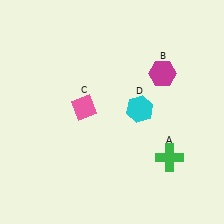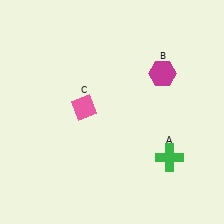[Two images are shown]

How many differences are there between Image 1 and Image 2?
There is 1 difference between the two images.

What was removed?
The cyan hexagon (D) was removed in Image 2.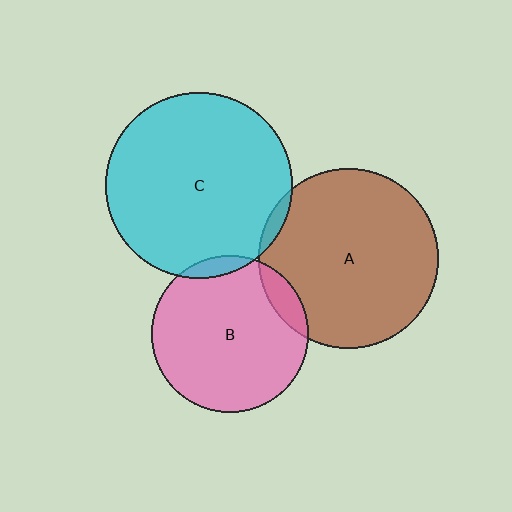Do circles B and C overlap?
Yes.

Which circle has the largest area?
Circle C (cyan).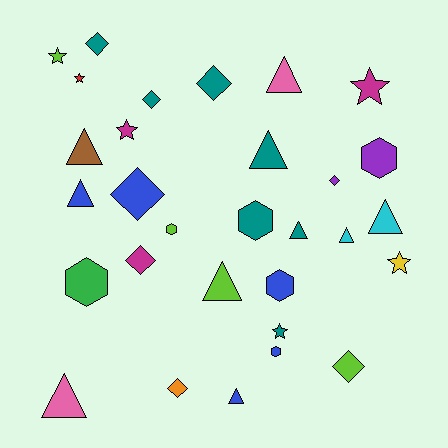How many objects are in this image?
There are 30 objects.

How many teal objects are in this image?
There are 7 teal objects.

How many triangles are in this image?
There are 10 triangles.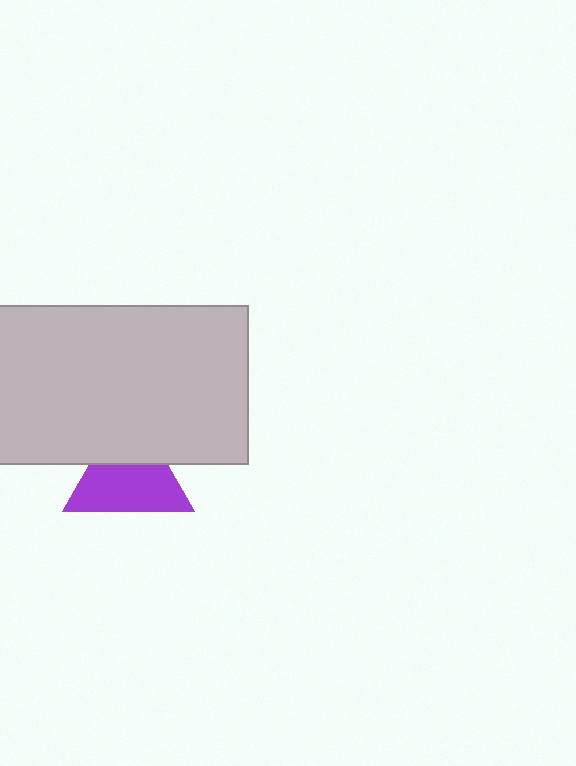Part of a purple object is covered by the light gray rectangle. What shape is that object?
It is a triangle.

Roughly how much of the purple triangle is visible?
About half of it is visible (roughly 64%).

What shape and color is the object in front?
The object in front is a light gray rectangle.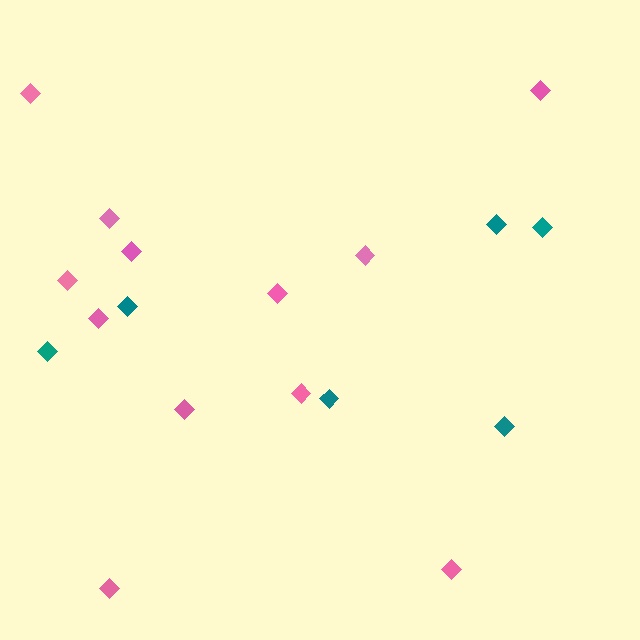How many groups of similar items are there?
There are 2 groups: one group of pink diamonds (12) and one group of teal diamonds (6).